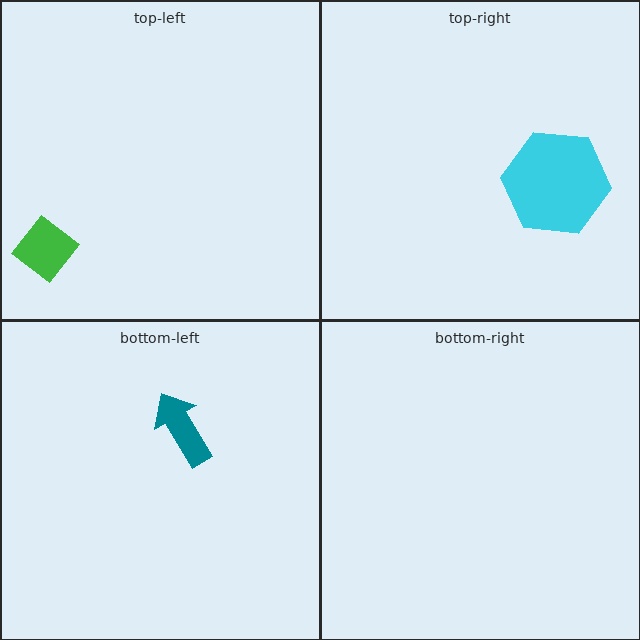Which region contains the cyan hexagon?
The top-right region.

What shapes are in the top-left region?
The green diamond.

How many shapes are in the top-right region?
1.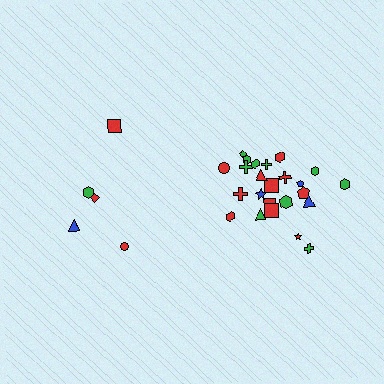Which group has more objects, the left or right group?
The right group.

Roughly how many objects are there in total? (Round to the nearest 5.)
Roughly 30 objects in total.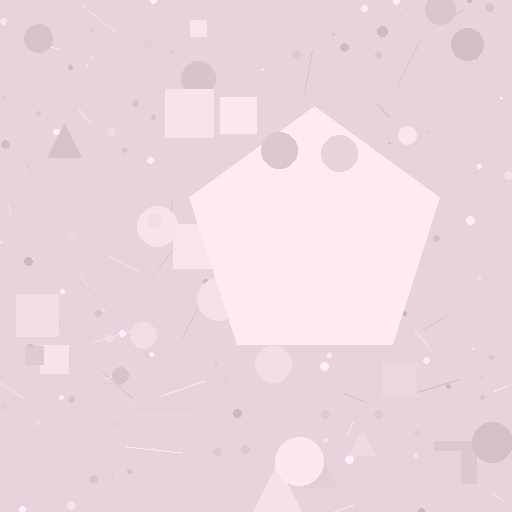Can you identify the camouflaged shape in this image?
The camouflaged shape is a pentagon.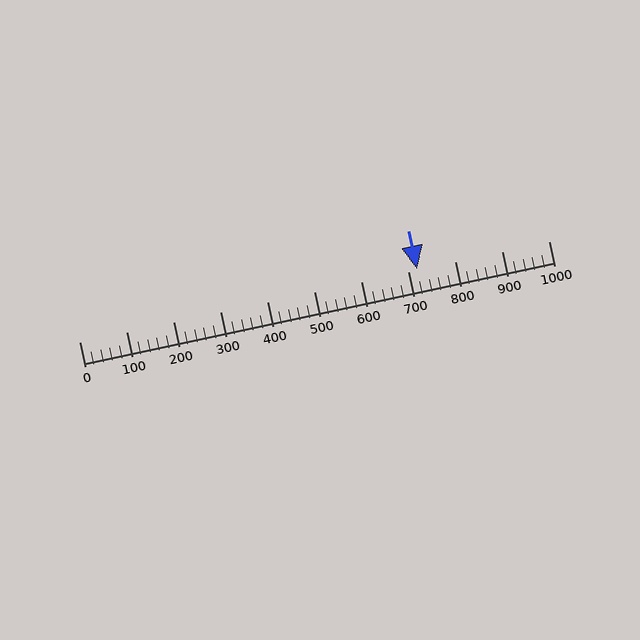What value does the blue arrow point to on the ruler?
The blue arrow points to approximately 720.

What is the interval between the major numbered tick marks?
The major tick marks are spaced 100 units apart.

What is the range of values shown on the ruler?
The ruler shows values from 0 to 1000.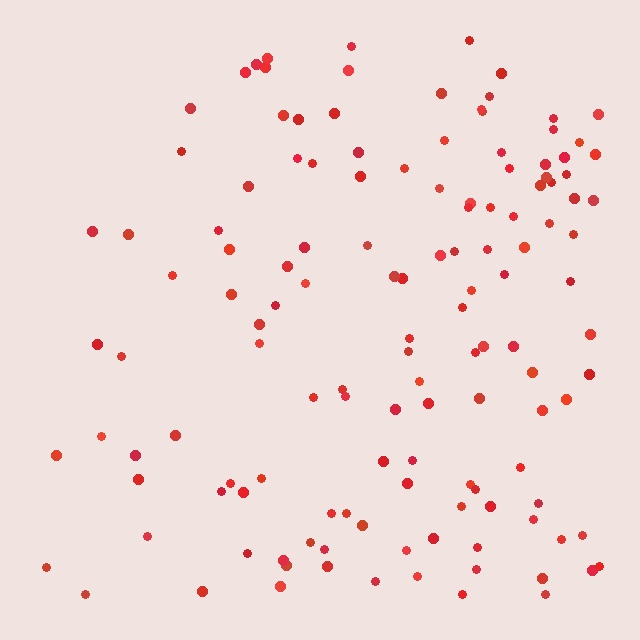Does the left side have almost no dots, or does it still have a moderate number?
Still a moderate number, just noticeably fewer than the right.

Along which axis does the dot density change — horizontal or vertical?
Horizontal.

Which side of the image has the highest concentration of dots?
The right.